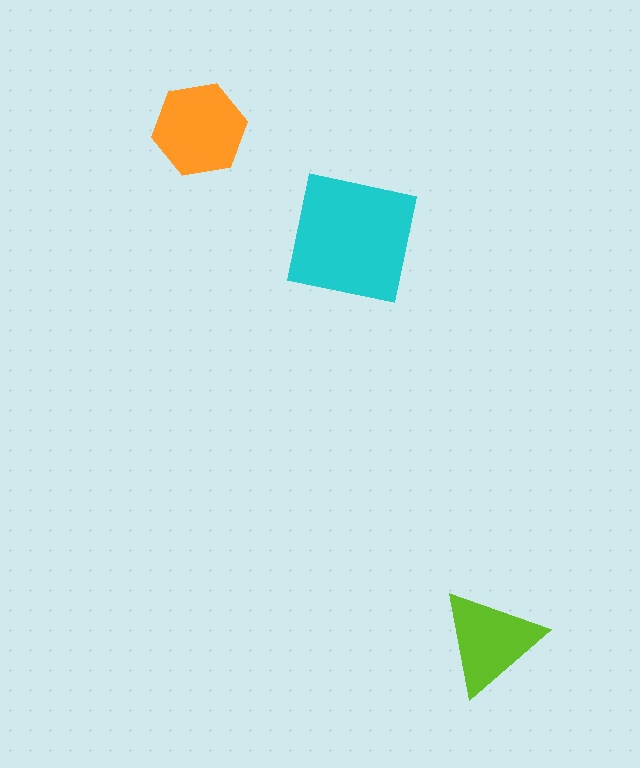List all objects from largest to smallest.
The cyan square, the orange hexagon, the lime triangle.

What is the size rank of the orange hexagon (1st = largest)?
2nd.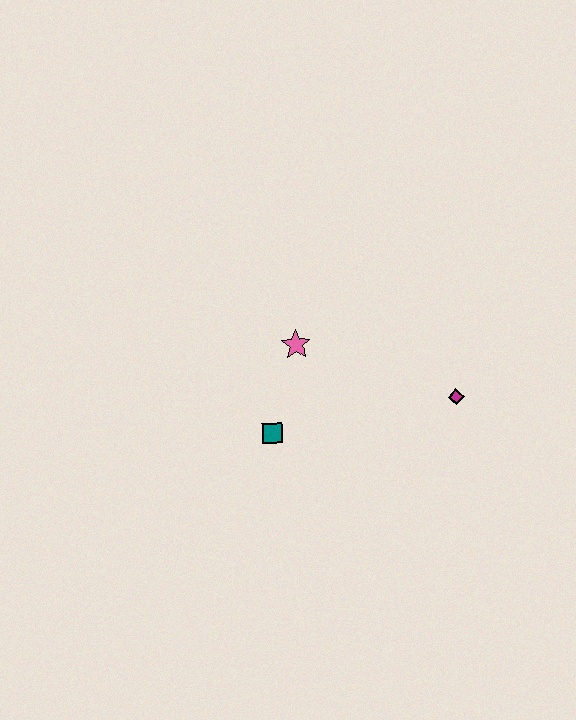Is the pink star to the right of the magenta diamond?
No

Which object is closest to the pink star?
The teal square is closest to the pink star.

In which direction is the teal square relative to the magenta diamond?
The teal square is to the left of the magenta diamond.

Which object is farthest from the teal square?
The magenta diamond is farthest from the teal square.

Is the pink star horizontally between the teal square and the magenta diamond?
Yes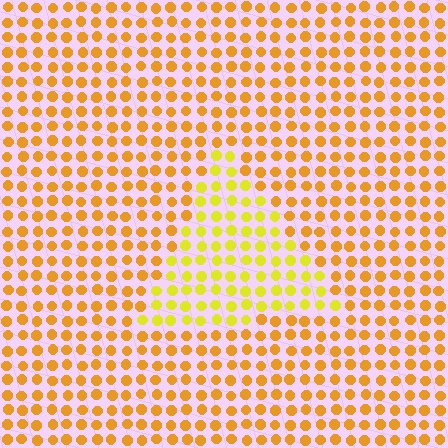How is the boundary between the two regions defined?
The boundary is defined purely by a slight shift in hue (about 27 degrees). Spacing, size, and orientation are identical on both sides.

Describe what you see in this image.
The image is filled with small orange elements in a uniform arrangement. A triangle-shaped region is visible where the elements are tinted to a slightly different hue, forming a subtle color boundary.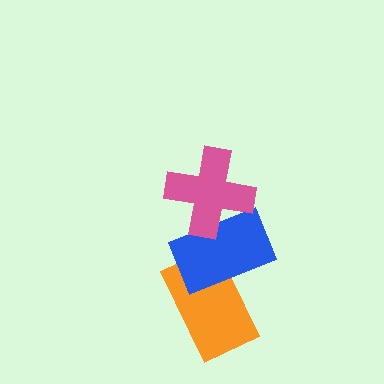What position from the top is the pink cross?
The pink cross is 1st from the top.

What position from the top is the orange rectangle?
The orange rectangle is 3rd from the top.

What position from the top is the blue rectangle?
The blue rectangle is 2nd from the top.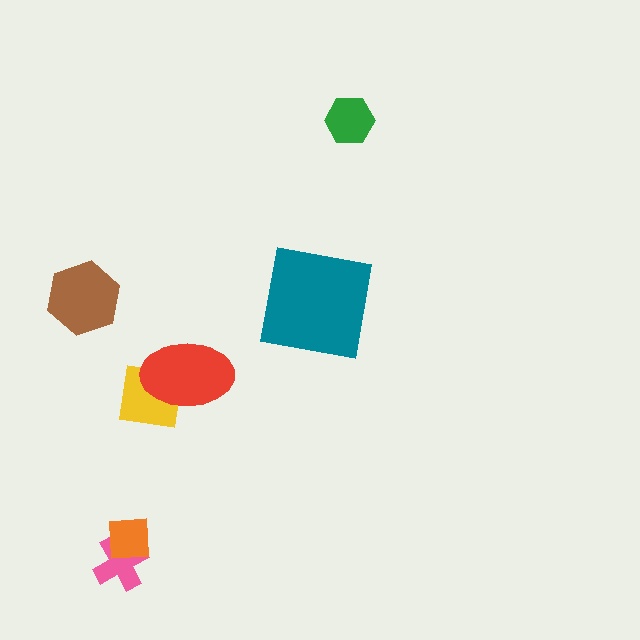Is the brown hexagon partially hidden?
No, no other shape covers it.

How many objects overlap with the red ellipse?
1 object overlaps with the red ellipse.